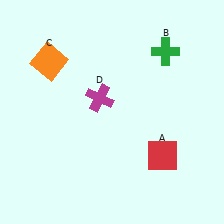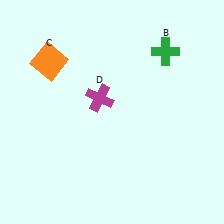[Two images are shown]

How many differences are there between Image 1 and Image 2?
There is 1 difference between the two images.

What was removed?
The red square (A) was removed in Image 2.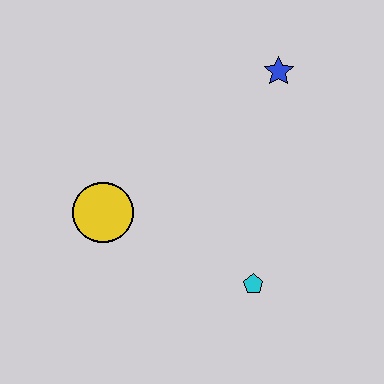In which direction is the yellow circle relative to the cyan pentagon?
The yellow circle is to the left of the cyan pentagon.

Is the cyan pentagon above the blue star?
No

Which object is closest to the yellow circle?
The cyan pentagon is closest to the yellow circle.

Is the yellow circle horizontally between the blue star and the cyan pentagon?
No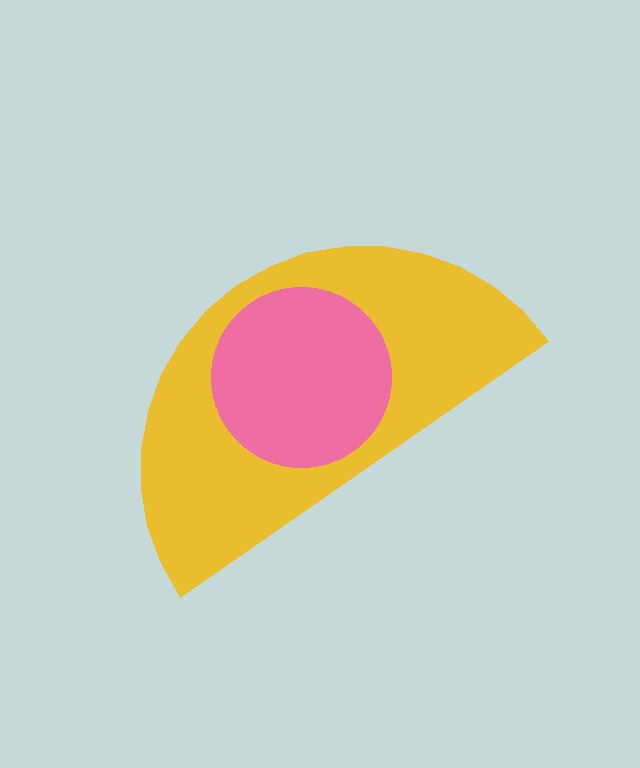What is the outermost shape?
The yellow semicircle.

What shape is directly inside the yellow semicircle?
The pink circle.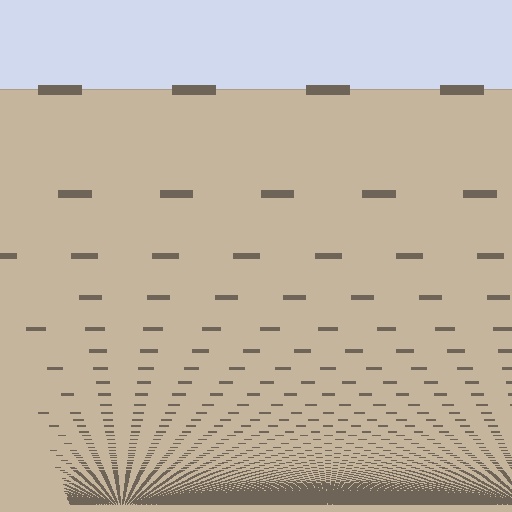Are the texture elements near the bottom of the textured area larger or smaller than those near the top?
Smaller. The gradient is inverted — elements near the bottom are smaller and denser.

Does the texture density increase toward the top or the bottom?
Density increases toward the bottom.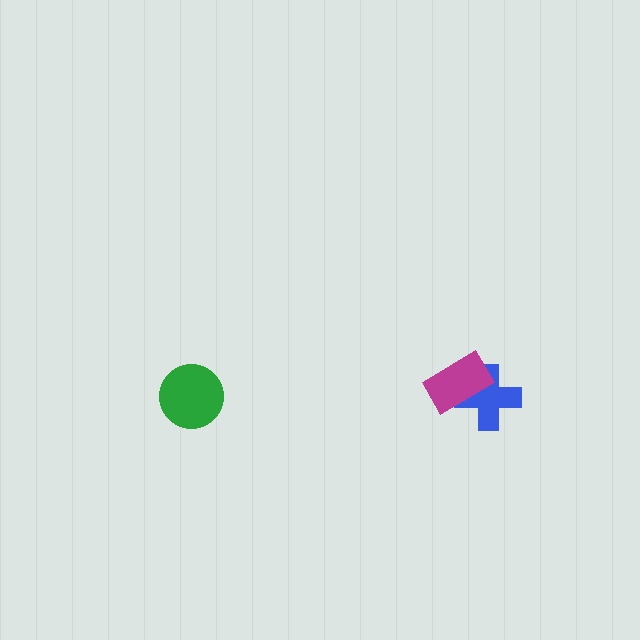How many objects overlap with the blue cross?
1 object overlaps with the blue cross.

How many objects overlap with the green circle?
0 objects overlap with the green circle.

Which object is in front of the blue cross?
The magenta rectangle is in front of the blue cross.